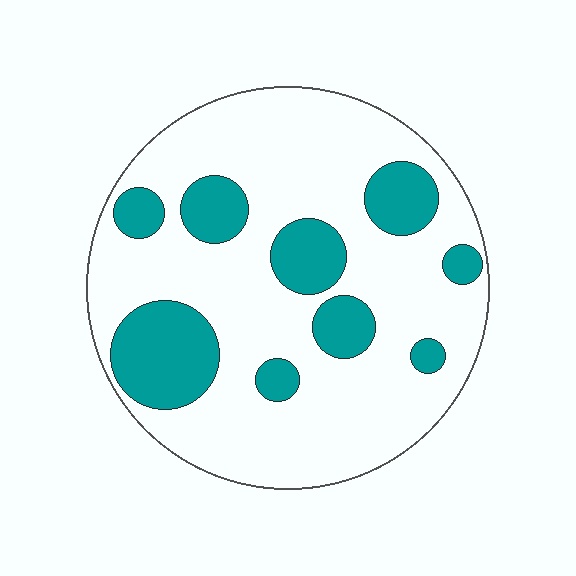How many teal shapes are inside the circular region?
9.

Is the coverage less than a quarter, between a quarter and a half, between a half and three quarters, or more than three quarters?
Less than a quarter.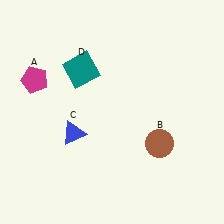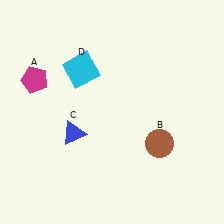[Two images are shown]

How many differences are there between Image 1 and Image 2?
There is 1 difference between the two images.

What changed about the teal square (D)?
In Image 1, D is teal. In Image 2, it changed to cyan.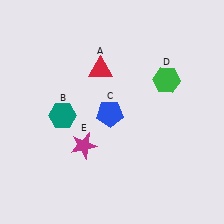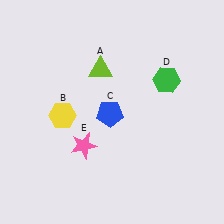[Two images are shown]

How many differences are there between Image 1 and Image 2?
There are 3 differences between the two images.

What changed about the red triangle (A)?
In Image 1, A is red. In Image 2, it changed to lime.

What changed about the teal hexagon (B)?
In Image 1, B is teal. In Image 2, it changed to yellow.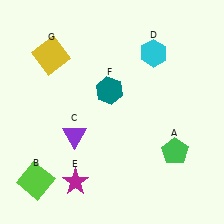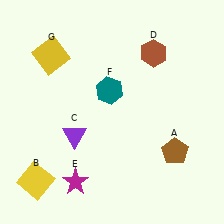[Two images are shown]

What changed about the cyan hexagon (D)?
In Image 1, D is cyan. In Image 2, it changed to brown.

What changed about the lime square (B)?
In Image 1, B is lime. In Image 2, it changed to yellow.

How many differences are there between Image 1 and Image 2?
There are 3 differences between the two images.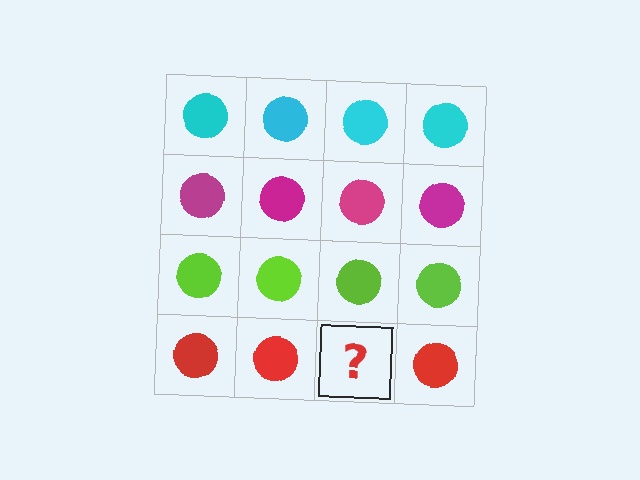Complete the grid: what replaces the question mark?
The question mark should be replaced with a red circle.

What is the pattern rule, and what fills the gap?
The rule is that each row has a consistent color. The gap should be filled with a red circle.